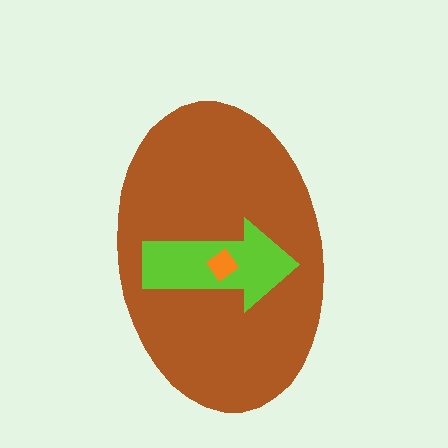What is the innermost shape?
The orange diamond.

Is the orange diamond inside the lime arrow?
Yes.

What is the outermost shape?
The brown ellipse.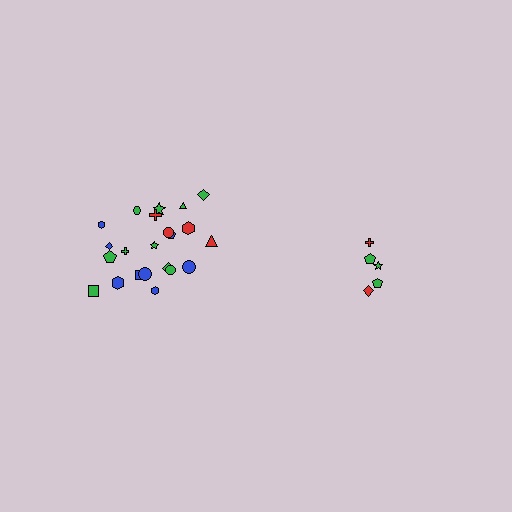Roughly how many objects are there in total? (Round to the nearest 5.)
Roughly 25 objects in total.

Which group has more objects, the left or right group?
The left group.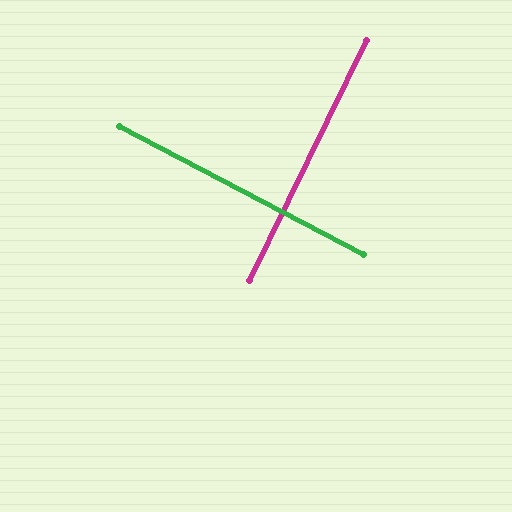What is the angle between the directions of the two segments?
Approximately 88 degrees.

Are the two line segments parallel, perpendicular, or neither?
Perpendicular — they meet at approximately 88°.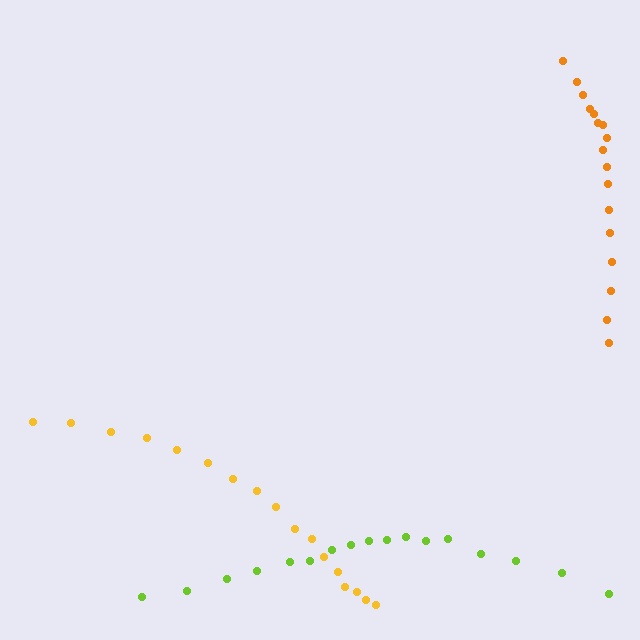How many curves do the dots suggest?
There are 3 distinct paths.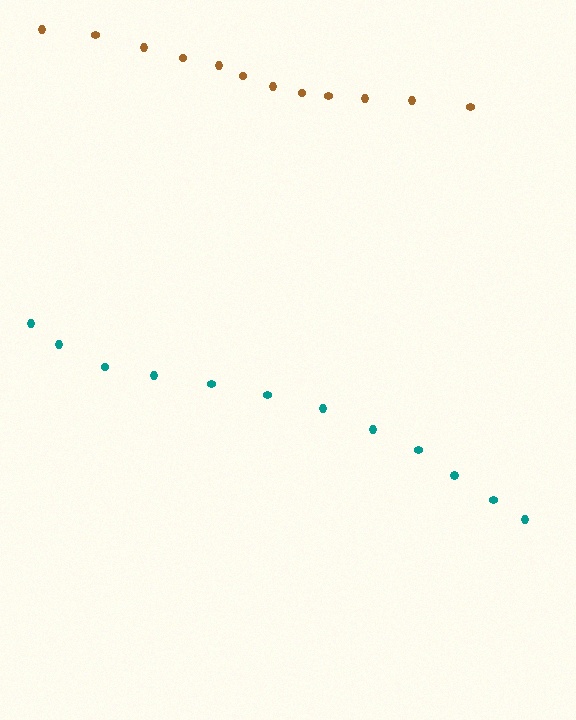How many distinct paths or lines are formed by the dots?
There are 2 distinct paths.